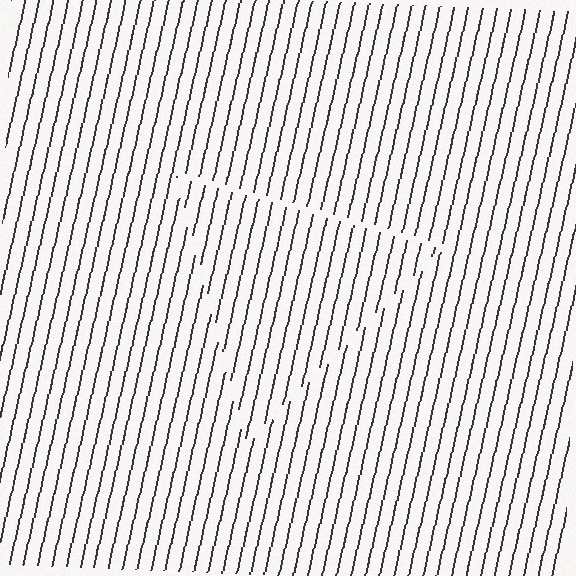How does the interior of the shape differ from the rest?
The interior of the shape contains the same grating, shifted by half a period — the contour is defined by the phase discontinuity where line-ends from the inner and outer gratings abut.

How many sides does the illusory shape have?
3 sides — the line-ends trace a triangle.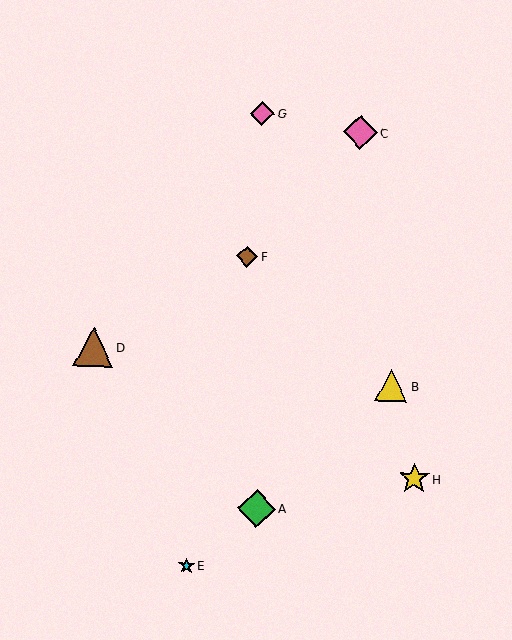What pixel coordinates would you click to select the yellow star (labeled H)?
Click at (414, 479) to select the yellow star H.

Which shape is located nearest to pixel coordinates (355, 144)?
The pink diamond (labeled C) at (360, 132) is nearest to that location.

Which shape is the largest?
The brown triangle (labeled D) is the largest.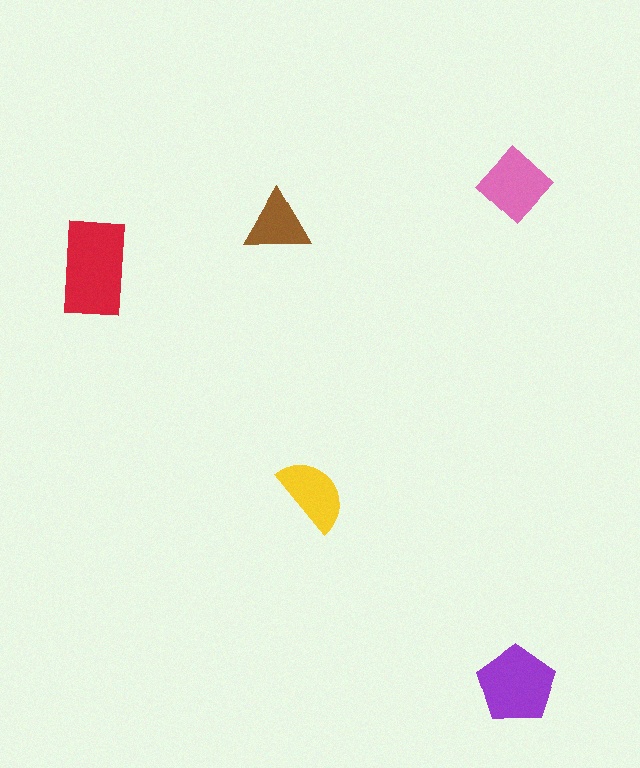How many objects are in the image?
There are 5 objects in the image.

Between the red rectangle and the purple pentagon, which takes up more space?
The red rectangle.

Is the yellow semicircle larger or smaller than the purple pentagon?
Smaller.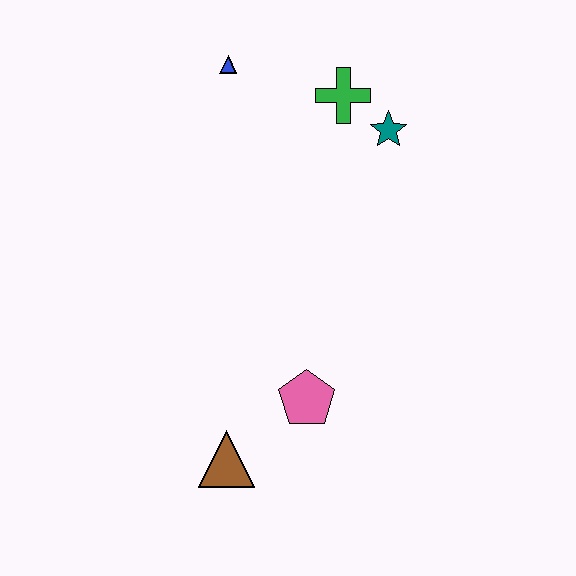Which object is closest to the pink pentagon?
The brown triangle is closest to the pink pentagon.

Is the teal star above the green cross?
No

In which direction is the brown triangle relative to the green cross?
The brown triangle is below the green cross.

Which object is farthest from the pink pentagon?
The blue triangle is farthest from the pink pentagon.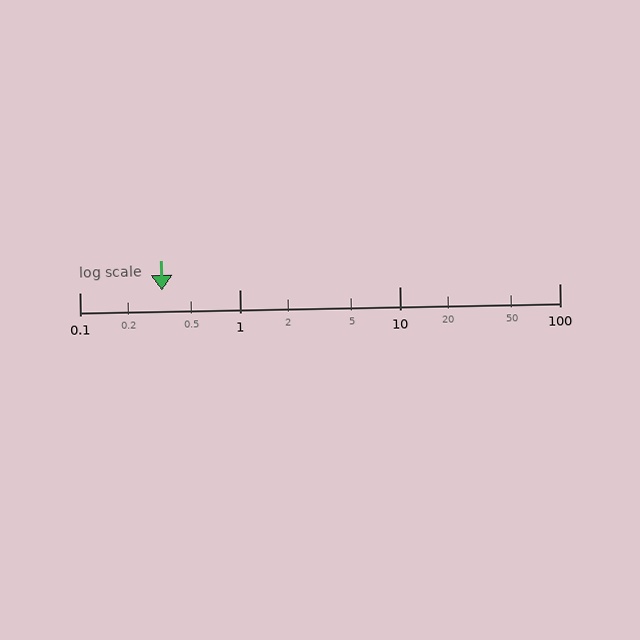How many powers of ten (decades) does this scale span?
The scale spans 3 decades, from 0.1 to 100.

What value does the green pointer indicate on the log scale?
The pointer indicates approximately 0.33.